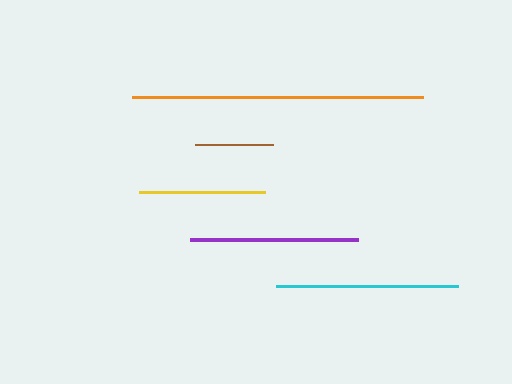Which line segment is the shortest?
The brown line is the shortest at approximately 78 pixels.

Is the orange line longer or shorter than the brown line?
The orange line is longer than the brown line.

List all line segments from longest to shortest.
From longest to shortest: orange, cyan, purple, yellow, brown.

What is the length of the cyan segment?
The cyan segment is approximately 182 pixels long.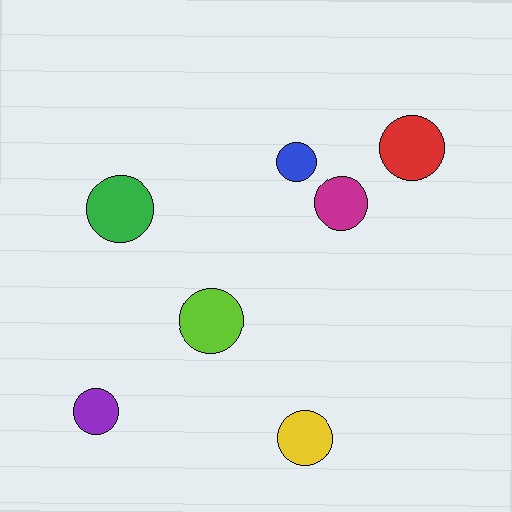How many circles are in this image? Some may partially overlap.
There are 7 circles.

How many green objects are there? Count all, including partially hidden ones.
There is 1 green object.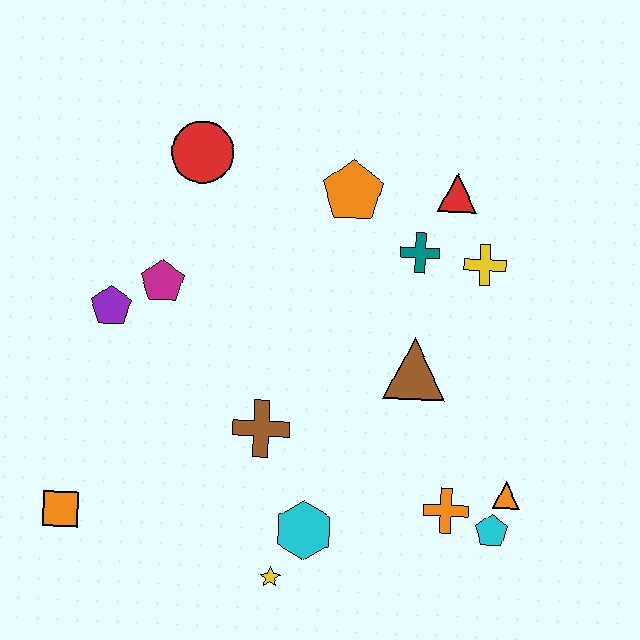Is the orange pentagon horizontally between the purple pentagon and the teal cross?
Yes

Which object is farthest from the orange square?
The red triangle is farthest from the orange square.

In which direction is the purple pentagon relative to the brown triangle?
The purple pentagon is to the left of the brown triangle.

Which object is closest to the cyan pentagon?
The orange triangle is closest to the cyan pentagon.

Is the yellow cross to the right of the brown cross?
Yes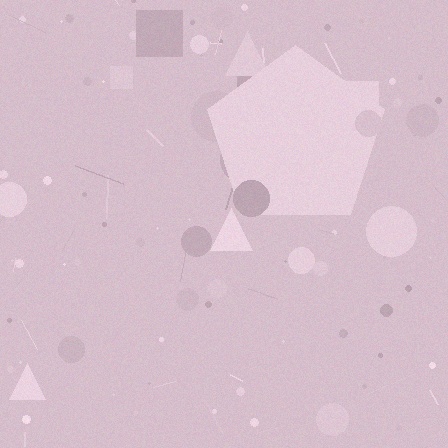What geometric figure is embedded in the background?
A pentagon is embedded in the background.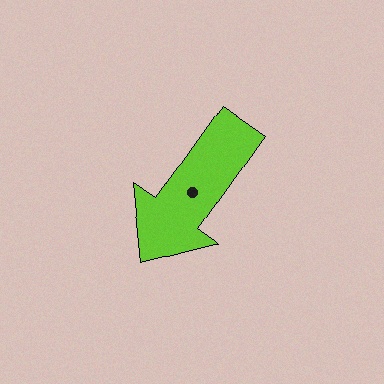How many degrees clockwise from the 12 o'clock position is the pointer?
Approximately 215 degrees.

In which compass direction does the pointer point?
Southwest.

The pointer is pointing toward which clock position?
Roughly 7 o'clock.